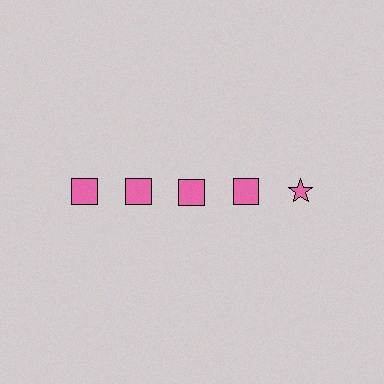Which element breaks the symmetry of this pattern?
The pink star in the top row, rightmost column breaks the symmetry. All other shapes are pink squares.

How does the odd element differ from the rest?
It has a different shape: star instead of square.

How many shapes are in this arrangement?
There are 5 shapes arranged in a grid pattern.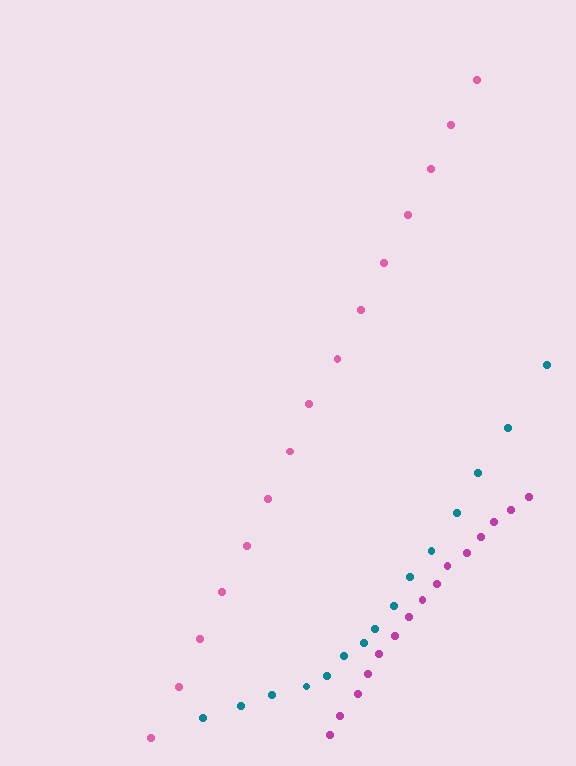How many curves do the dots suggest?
There are 3 distinct paths.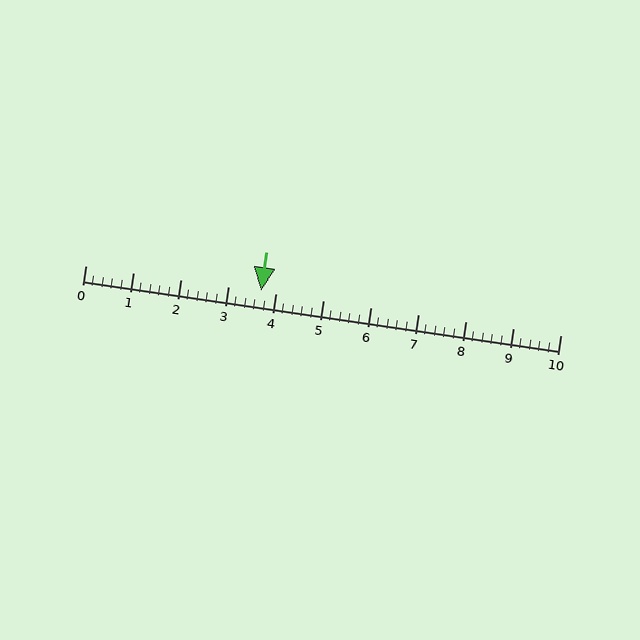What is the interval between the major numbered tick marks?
The major tick marks are spaced 1 units apart.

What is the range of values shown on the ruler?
The ruler shows values from 0 to 10.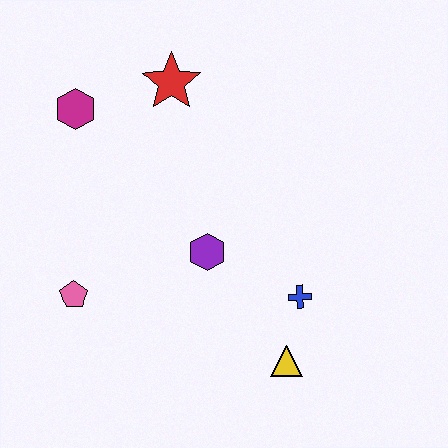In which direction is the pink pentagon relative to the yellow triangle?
The pink pentagon is to the left of the yellow triangle.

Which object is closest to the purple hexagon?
The blue cross is closest to the purple hexagon.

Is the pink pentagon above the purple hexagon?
No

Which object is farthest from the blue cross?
The magenta hexagon is farthest from the blue cross.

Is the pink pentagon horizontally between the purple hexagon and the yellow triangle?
No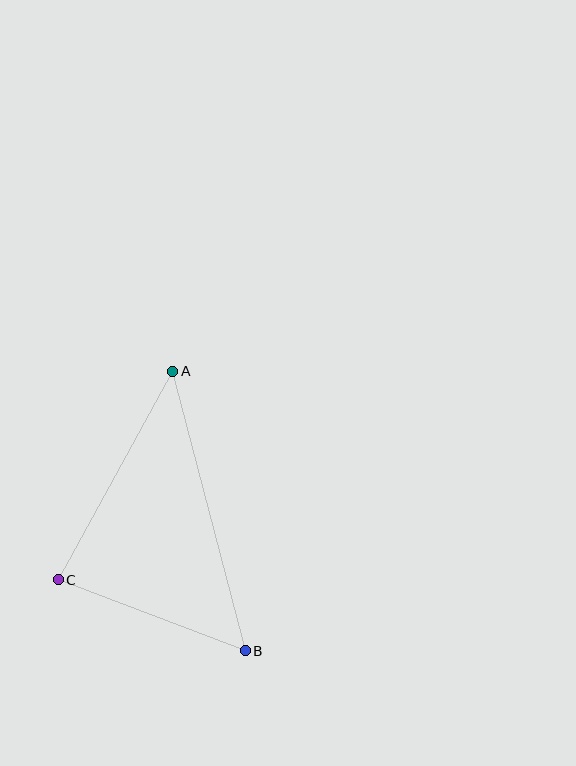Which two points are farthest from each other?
Points A and B are farthest from each other.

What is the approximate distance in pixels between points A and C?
The distance between A and C is approximately 238 pixels.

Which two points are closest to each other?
Points B and C are closest to each other.